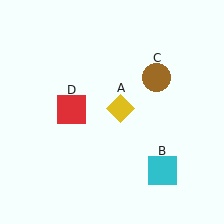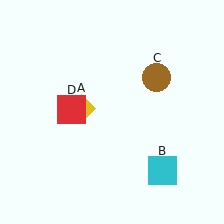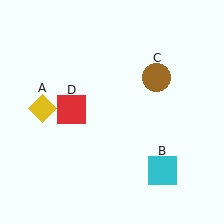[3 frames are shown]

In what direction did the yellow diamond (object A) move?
The yellow diamond (object A) moved left.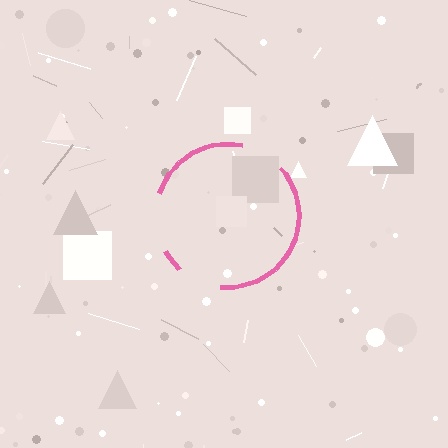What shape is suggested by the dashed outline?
The dashed outline suggests a circle.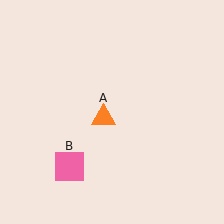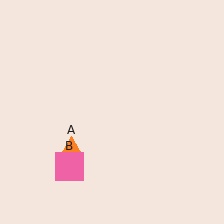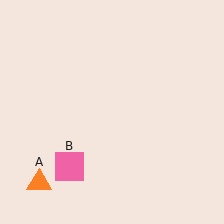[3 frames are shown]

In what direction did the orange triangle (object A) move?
The orange triangle (object A) moved down and to the left.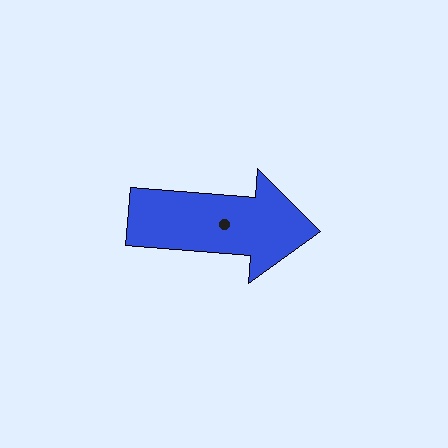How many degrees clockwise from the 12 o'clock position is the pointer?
Approximately 94 degrees.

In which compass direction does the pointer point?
East.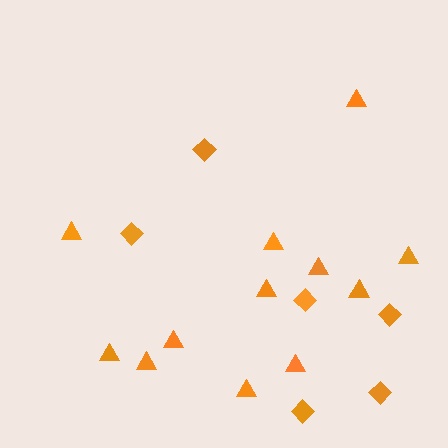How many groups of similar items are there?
There are 2 groups: one group of triangles (12) and one group of diamonds (6).